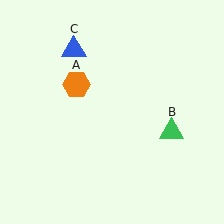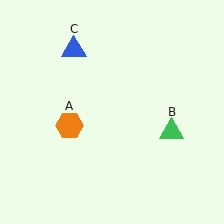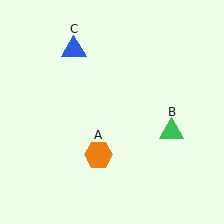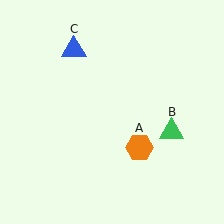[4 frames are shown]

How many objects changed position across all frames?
1 object changed position: orange hexagon (object A).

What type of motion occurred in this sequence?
The orange hexagon (object A) rotated counterclockwise around the center of the scene.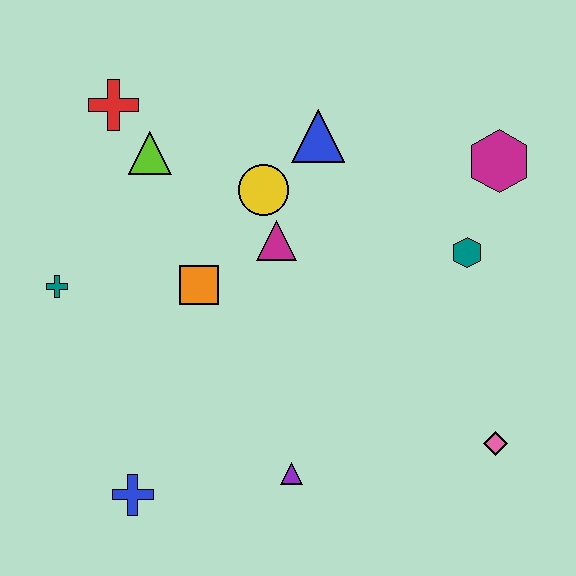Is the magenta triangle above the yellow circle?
No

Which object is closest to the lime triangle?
The red cross is closest to the lime triangle.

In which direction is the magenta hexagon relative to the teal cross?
The magenta hexagon is to the right of the teal cross.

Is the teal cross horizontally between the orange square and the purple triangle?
No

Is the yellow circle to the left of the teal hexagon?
Yes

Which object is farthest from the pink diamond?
The red cross is farthest from the pink diamond.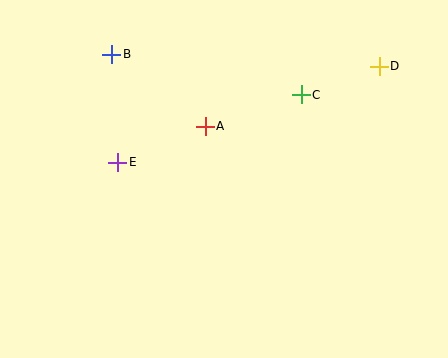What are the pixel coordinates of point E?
Point E is at (118, 162).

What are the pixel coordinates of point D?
Point D is at (379, 66).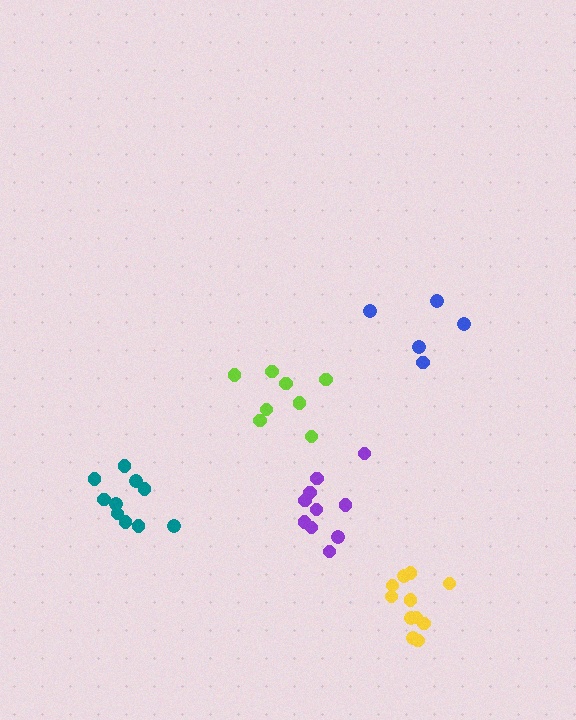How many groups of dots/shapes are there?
There are 5 groups.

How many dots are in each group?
Group 1: 8 dots, Group 2: 10 dots, Group 3: 11 dots, Group 4: 10 dots, Group 5: 5 dots (44 total).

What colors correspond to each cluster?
The clusters are colored: lime, teal, yellow, purple, blue.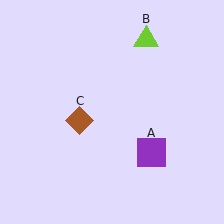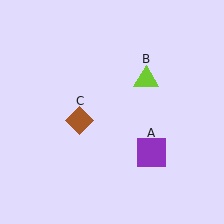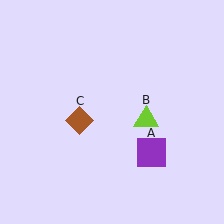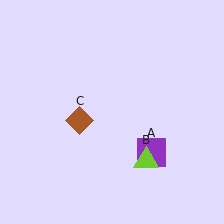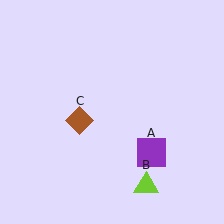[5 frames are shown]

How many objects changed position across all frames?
1 object changed position: lime triangle (object B).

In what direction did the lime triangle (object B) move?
The lime triangle (object B) moved down.